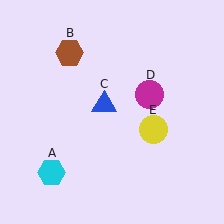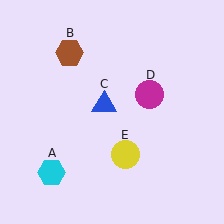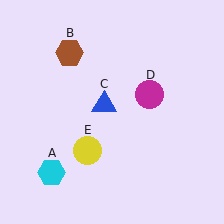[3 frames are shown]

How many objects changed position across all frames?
1 object changed position: yellow circle (object E).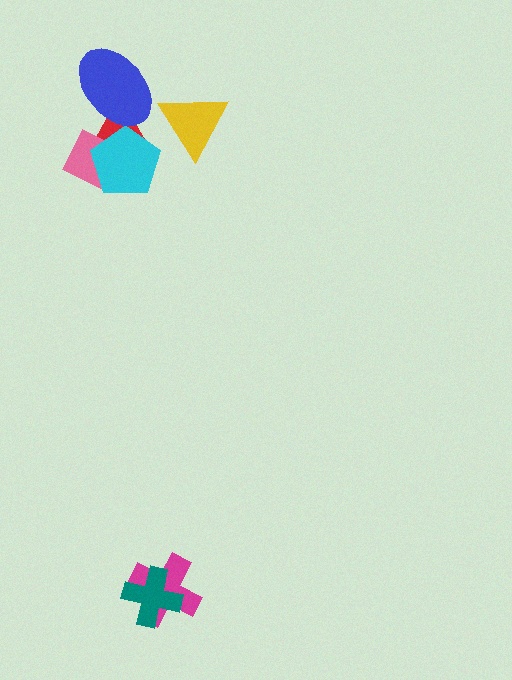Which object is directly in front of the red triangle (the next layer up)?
The pink diamond is directly in front of the red triangle.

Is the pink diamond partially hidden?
Yes, it is partially covered by another shape.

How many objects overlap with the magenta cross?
1 object overlaps with the magenta cross.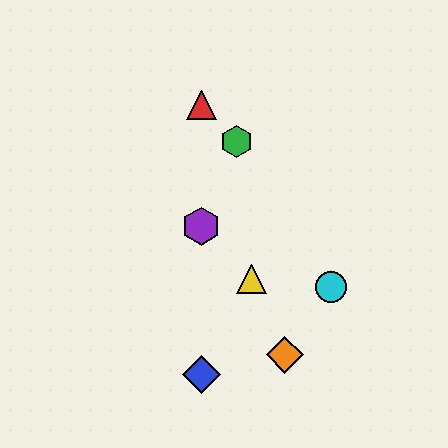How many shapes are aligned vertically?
3 shapes (the red triangle, the blue diamond, the purple hexagon) are aligned vertically.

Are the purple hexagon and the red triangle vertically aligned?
Yes, both are at x≈201.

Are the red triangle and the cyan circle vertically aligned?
No, the red triangle is at x≈201 and the cyan circle is at x≈331.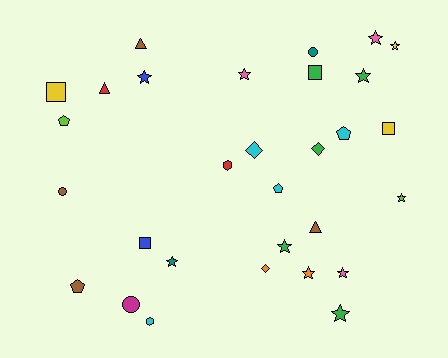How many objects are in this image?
There are 30 objects.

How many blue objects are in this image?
There are 2 blue objects.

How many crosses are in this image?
There are no crosses.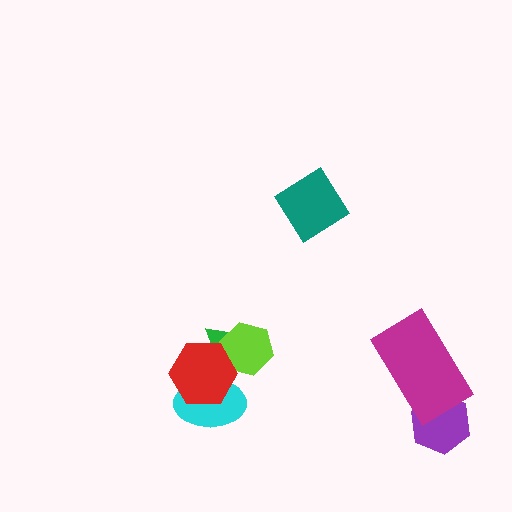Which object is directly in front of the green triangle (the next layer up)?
The lime hexagon is directly in front of the green triangle.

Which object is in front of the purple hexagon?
The magenta rectangle is in front of the purple hexagon.